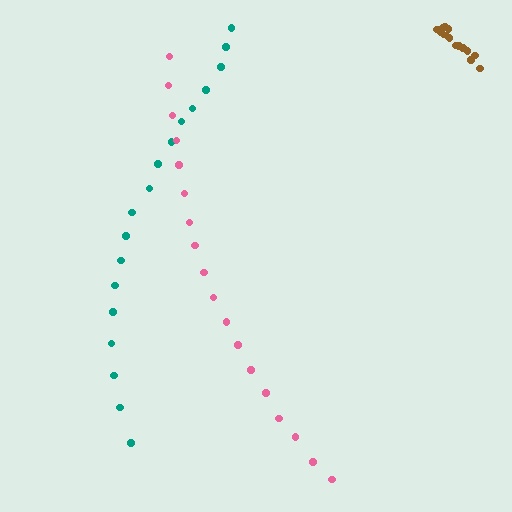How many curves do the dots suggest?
There are 3 distinct paths.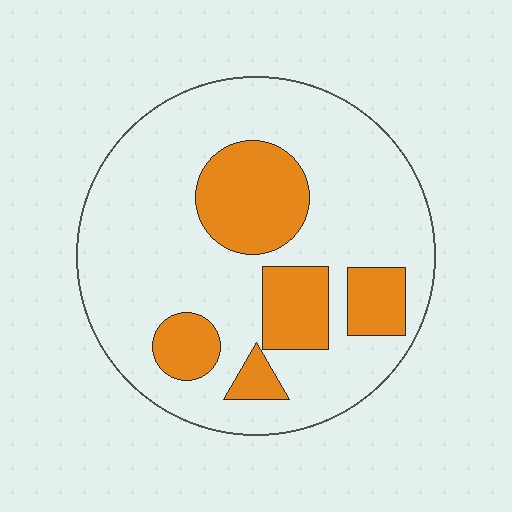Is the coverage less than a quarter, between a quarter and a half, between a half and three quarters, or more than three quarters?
Between a quarter and a half.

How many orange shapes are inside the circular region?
5.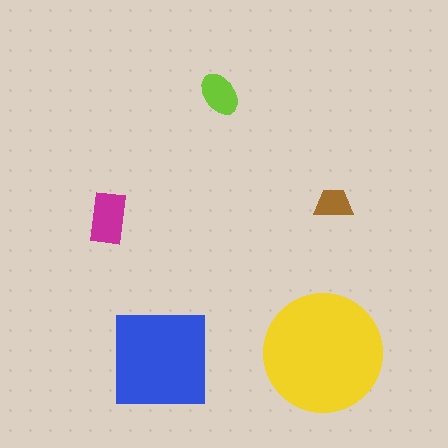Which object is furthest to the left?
The magenta rectangle is leftmost.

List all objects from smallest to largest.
The brown trapezoid, the lime ellipse, the magenta rectangle, the blue square, the yellow circle.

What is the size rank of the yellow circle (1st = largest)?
1st.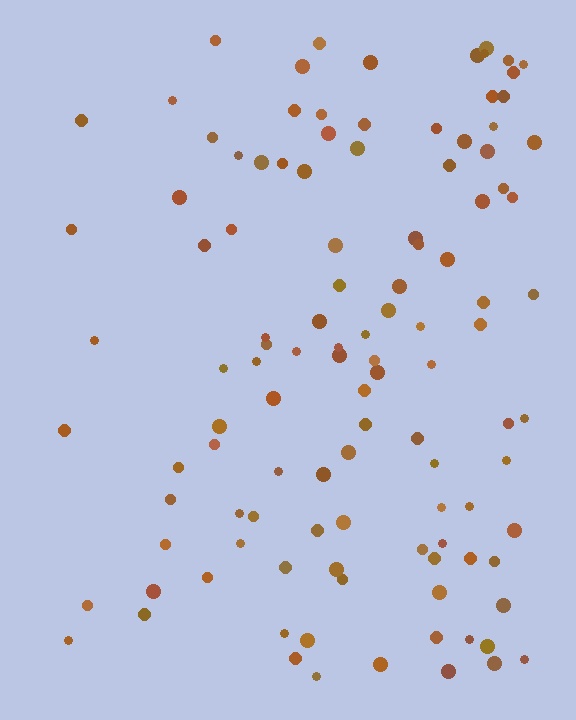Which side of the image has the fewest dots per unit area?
The left.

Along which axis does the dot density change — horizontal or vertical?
Horizontal.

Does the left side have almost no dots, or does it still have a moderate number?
Still a moderate number, just noticeably fewer than the right.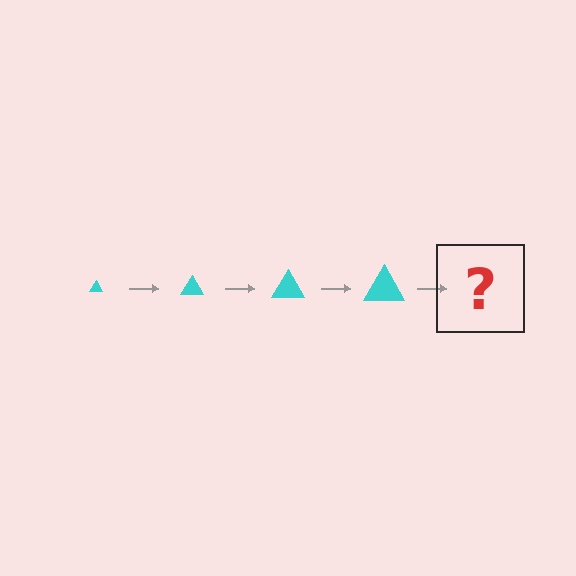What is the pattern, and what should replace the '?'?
The pattern is that the triangle gets progressively larger each step. The '?' should be a cyan triangle, larger than the previous one.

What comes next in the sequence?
The next element should be a cyan triangle, larger than the previous one.